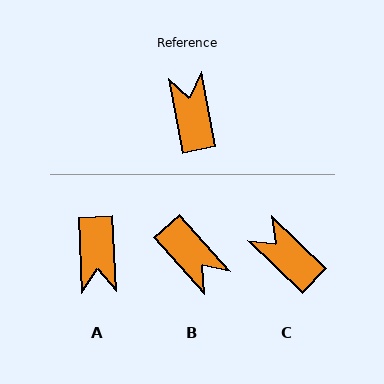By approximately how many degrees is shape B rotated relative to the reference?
Approximately 149 degrees clockwise.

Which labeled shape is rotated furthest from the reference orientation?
A, about 172 degrees away.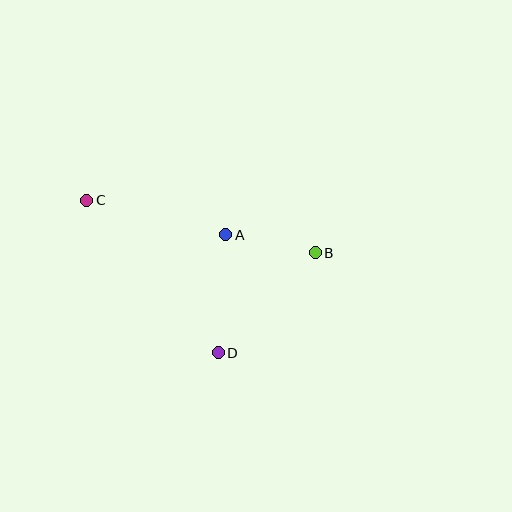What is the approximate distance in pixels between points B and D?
The distance between B and D is approximately 139 pixels.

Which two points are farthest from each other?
Points B and C are farthest from each other.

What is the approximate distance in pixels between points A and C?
The distance between A and C is approximately 143 pixels.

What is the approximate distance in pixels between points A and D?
The distance between A and D is approximately 118 pixels.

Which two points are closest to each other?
Points A and B are closest to each other.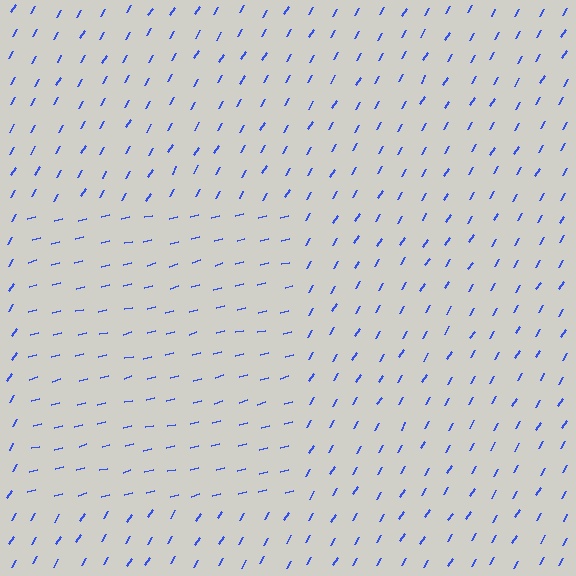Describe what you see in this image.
The image is filled with small blue line segments. A rectangle region in the image has lines oriented differently from the surrounding lines, creating a visible texture boundary.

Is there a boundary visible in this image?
Yes, there is a texture boundary formed by a change in line orientation.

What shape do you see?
I see a rectangle.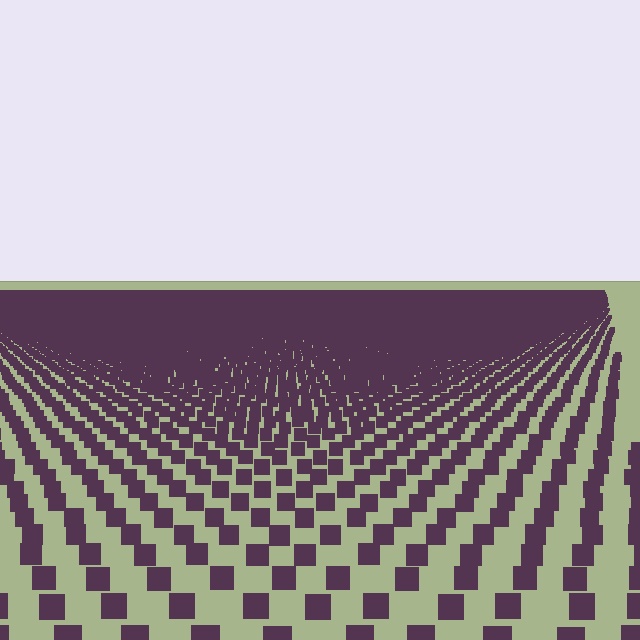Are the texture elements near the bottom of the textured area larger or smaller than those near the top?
Larger. Near the bottom, elements are closer to the viewer and appear at a bigger on-screen size.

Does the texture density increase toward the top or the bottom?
Density increases toward the top.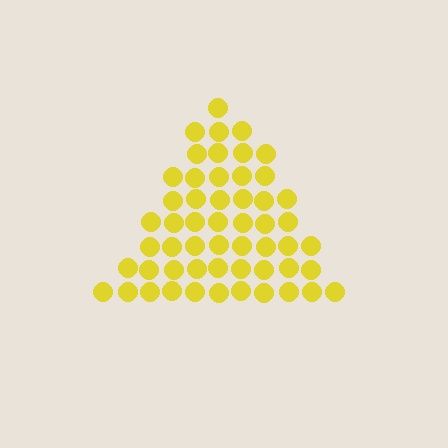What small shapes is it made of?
It is made of small circles.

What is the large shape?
The large shape is a triangle.